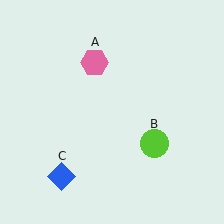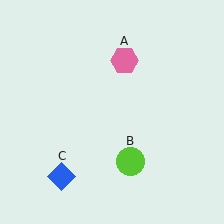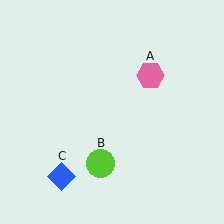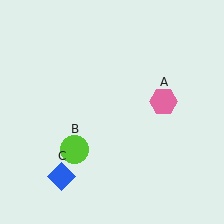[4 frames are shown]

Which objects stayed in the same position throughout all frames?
Blue diamond (object C) remained stationary.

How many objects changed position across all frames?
2 objects changed position: pink hexagon (object A), lime circle (object B).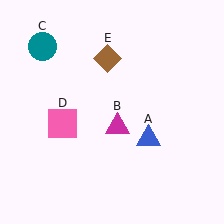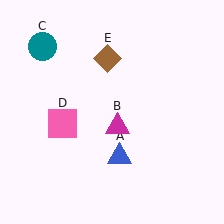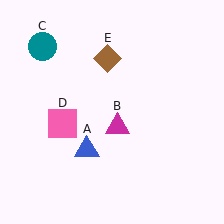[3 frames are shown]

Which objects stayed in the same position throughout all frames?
Magenta triangle (object B) and teal circle (object C) and pink square (object D) and brown diamond (object E) remained stationary.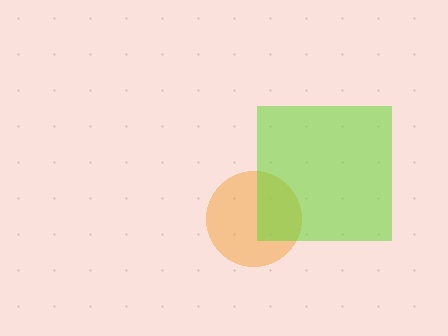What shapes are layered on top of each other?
The layered shapes are: an orange circle, a lime square.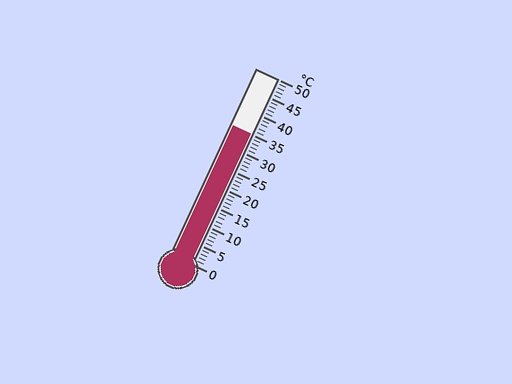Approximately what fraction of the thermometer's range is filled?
The thermometer is filled to approximately 70% of its range.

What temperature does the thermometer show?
The thermometer shows approximately 35°C.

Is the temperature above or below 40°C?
The temperature is below 40°C.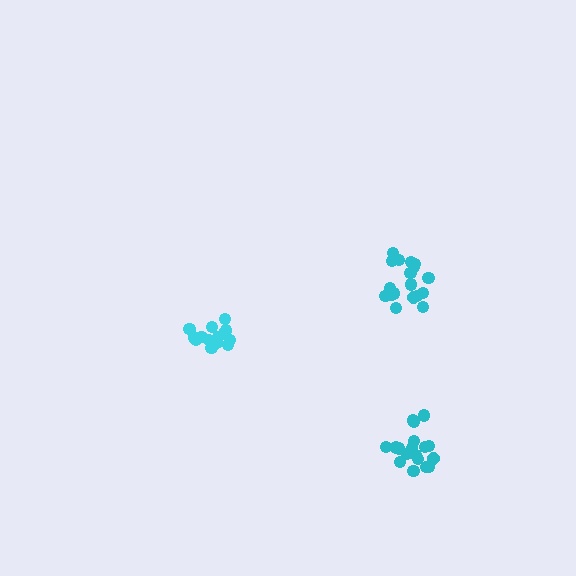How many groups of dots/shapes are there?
There are 3 groups.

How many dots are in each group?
Group 1: 18 dots, Group 2: 14 dots, Group 3: 19 dots (51 total).